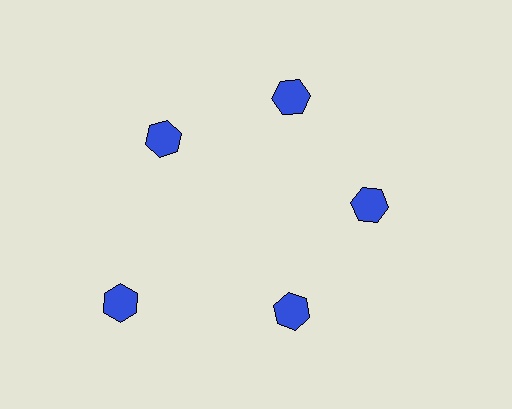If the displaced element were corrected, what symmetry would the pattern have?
It would have 5-fold rotational symmetry — the pattern would map onto itself every 72 degrees.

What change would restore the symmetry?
The symmetry would be restored by moving it inward, back onto the ring so that all 5 hexagons sit at equal angles and equal distance from the center.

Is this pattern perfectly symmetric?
No. The 5 blue hexagons are arranged in a ring, but one element near the 8 o'clock position is pushed outward from the center, breaking the 5-fold rotational symmetry.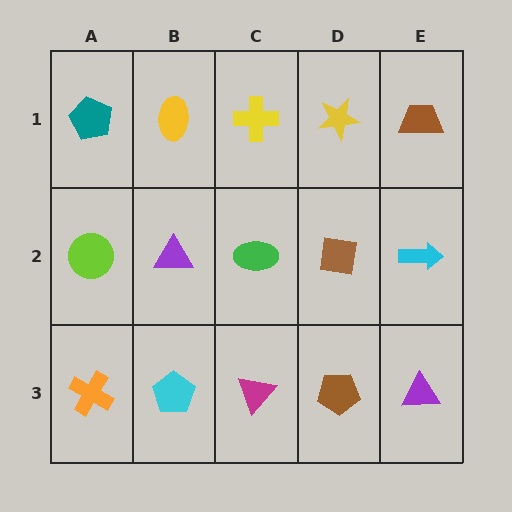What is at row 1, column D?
A yellow star.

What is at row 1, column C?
A yellow cross.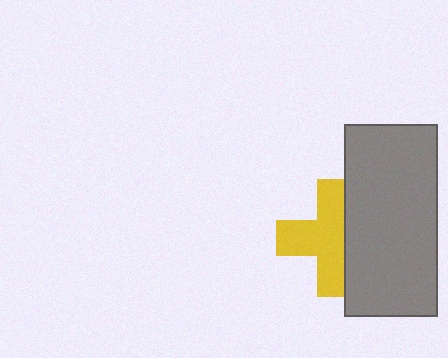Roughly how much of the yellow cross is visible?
About half of it is visible (roughly 64%).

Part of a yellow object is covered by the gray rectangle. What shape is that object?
It is a cross.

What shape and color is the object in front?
The object in front is a gray rectangle.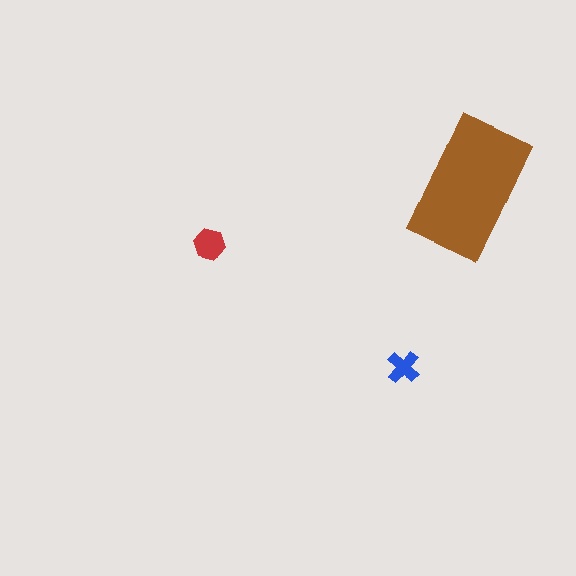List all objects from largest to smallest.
The brown rectangle, the red hexagon, the blue cross.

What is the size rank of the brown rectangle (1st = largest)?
1st.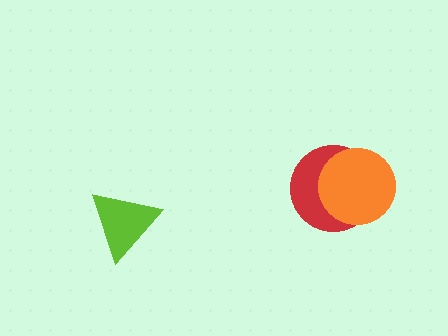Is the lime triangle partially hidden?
No, no other shape covers it.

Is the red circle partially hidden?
Yes, it is partially covered by another shape.